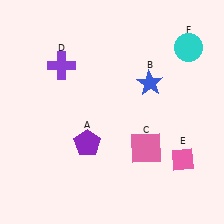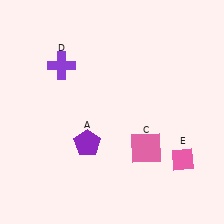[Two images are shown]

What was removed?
The cyan circle (F), the blue star (B) were removed in Image 2.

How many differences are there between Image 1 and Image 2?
There are 2 differences between the two images.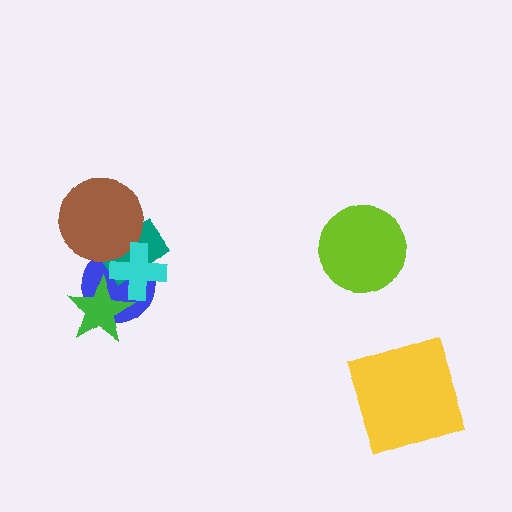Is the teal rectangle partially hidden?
Yes, it is partially covered by another shape.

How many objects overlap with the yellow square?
0 objects overlap with the yellow square.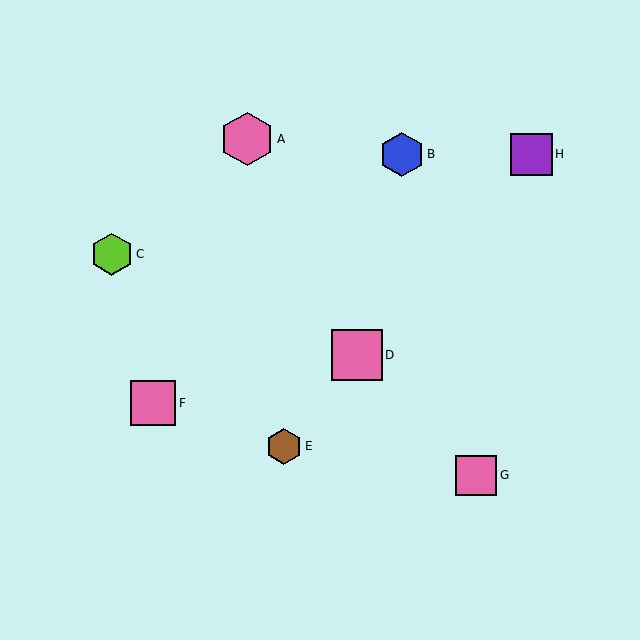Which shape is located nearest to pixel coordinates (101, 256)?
The lime hexagon (labeled C) at (112, 254) is nearest to that location.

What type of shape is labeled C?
Shape C is a lime hexagon.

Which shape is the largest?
The pink hexagon (labeled A) is the largest.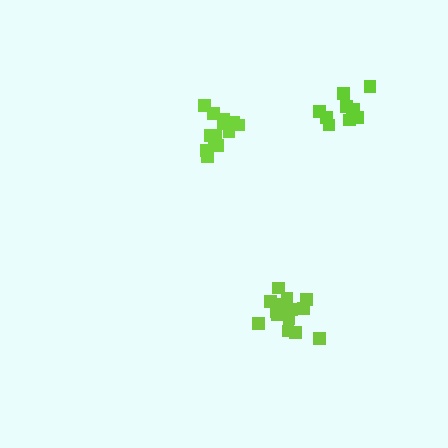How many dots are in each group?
Group 1: 14 dots, Group 2: 10 dots, Group 3: 16 dots (40 total).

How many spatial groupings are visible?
There are 3 spatial groupings.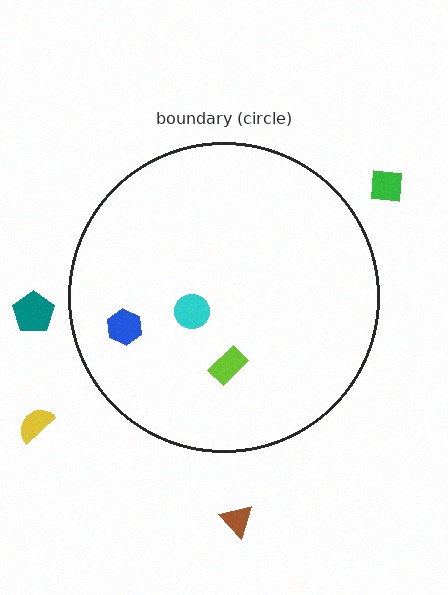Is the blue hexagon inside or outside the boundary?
Inside.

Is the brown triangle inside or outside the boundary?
Outside.